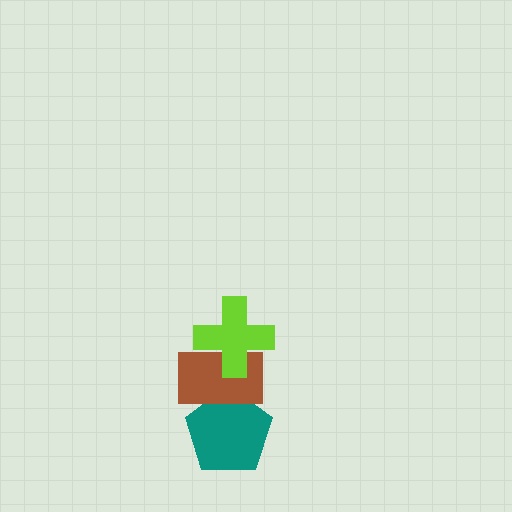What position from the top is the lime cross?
The lime cross is 1st from the top.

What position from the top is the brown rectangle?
The brown rectangle is 2nd from the top.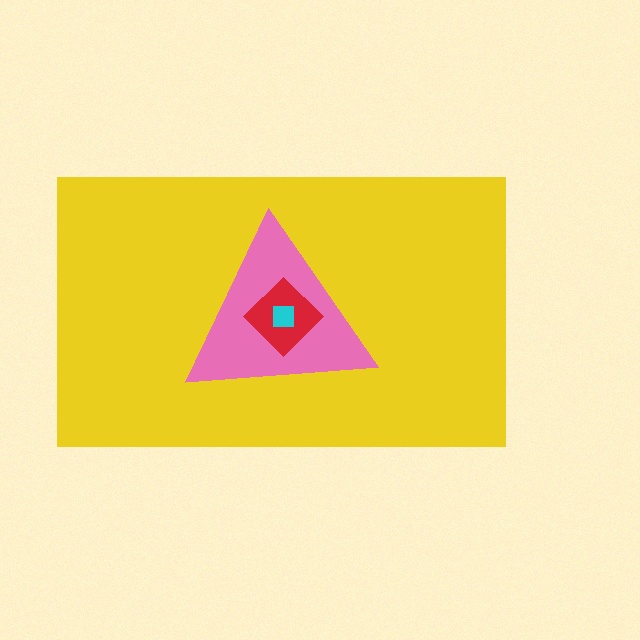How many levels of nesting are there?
4.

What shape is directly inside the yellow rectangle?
The pink triangle.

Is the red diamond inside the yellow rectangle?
Yes.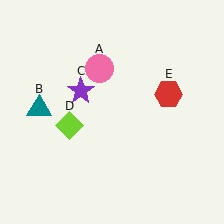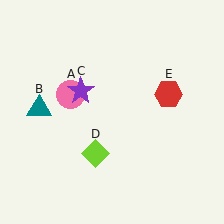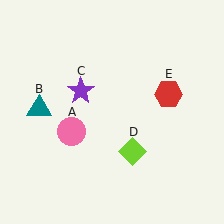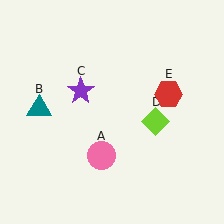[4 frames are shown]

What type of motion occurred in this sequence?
The pink circle (object A), lime diamond (object D) rotated counterclockwise around the center of the scene.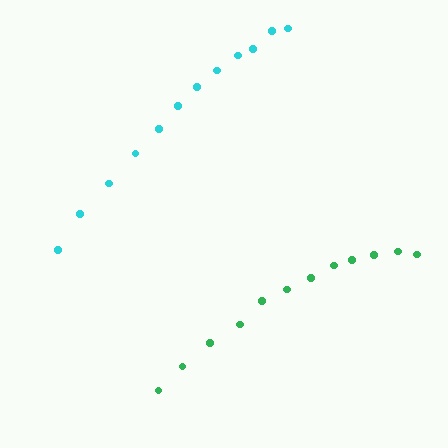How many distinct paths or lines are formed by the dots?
There are 2 distinct paths.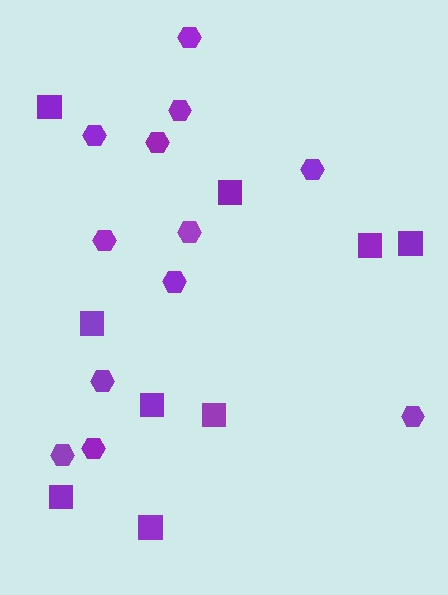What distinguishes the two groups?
There are 2 groups: one group of squares (9) and one group of hexagons (12).